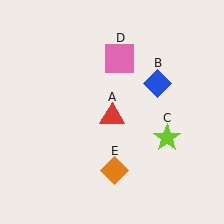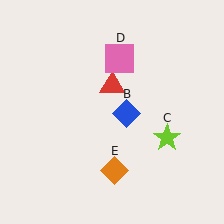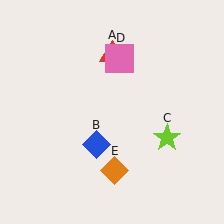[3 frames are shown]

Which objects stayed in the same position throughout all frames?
Lime star (object C) and pink square (object D) and orange diamond (object E) remained stationary.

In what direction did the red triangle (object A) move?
The red triangle (object A) moved up.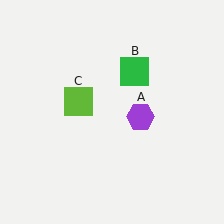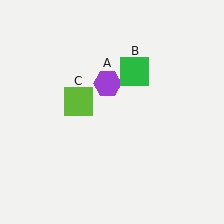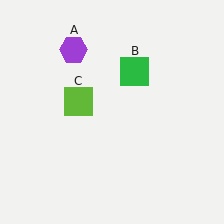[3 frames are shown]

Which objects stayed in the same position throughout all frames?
Green square (object B) and lime square (object C) remained stationary.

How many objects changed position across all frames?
1 object changed position: purple hexagon (object A).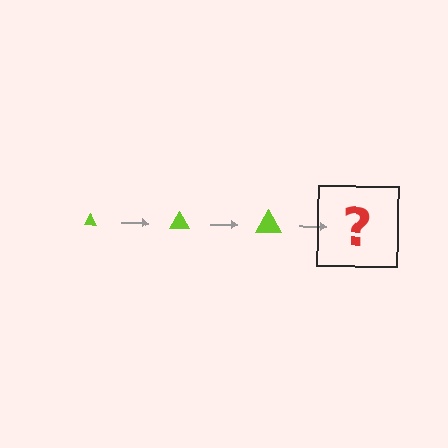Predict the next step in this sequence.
The next step is a lime triangle, larger than the previous one.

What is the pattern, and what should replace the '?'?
The pattern is that the triangle gets progressively larger each step. The '?' should be a lime triangle, larger than the previous one.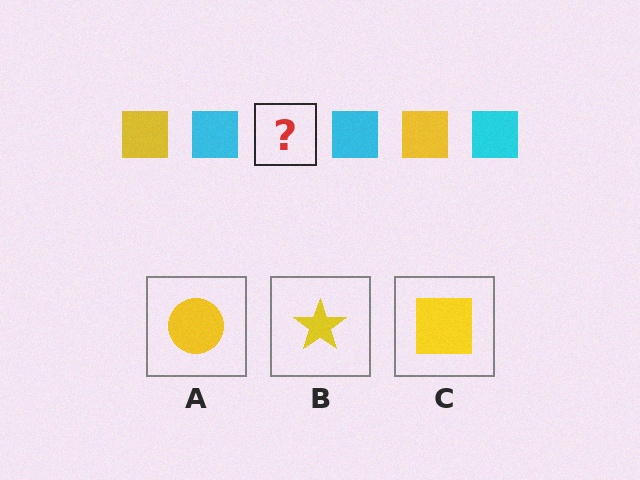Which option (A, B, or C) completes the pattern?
C.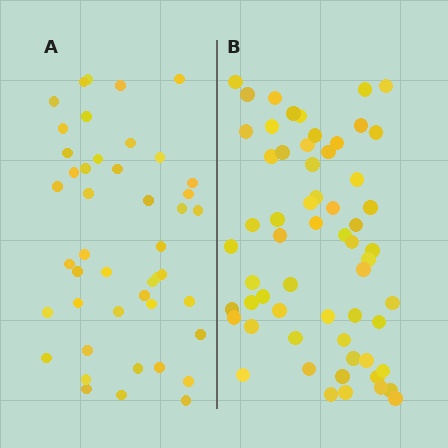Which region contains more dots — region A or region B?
Region B (the right region) has more dots.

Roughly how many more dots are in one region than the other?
Region B has approximately 15 more dots than region A.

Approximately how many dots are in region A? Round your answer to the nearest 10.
About 40 dots. (The exact count is 45, which rounds to 40.)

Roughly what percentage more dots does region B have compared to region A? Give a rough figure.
About 35% more.